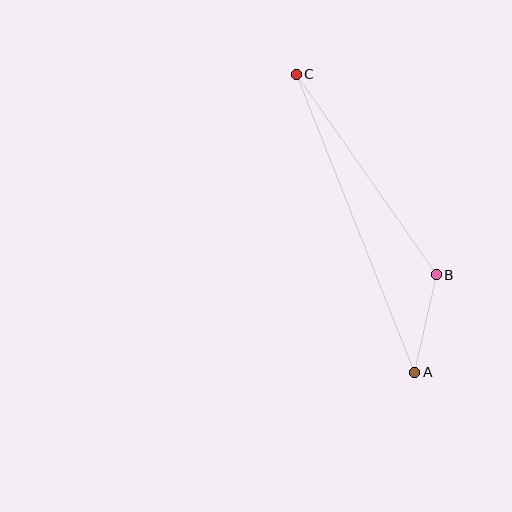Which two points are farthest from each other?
Points A and C are farthest from each other.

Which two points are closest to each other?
Points A and B are closest to each other.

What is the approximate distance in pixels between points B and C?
The distance between B and C is approximately 245 pixels.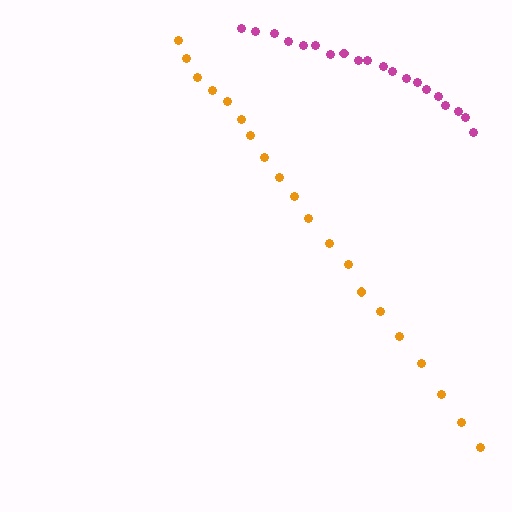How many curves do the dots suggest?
There are 2 distinct paths.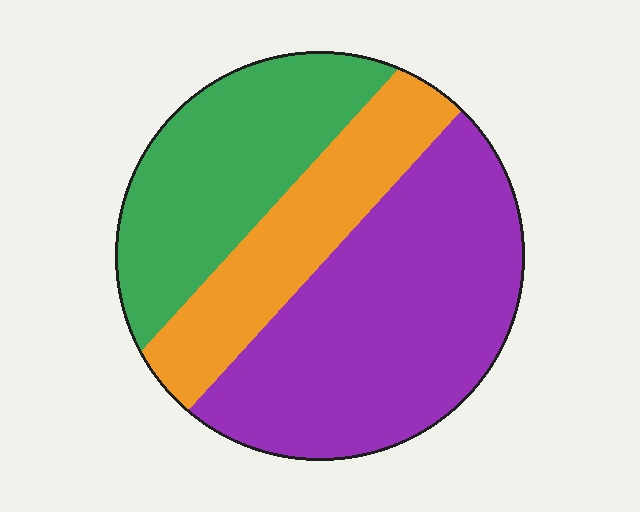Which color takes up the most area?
Purple, at roughly 50%.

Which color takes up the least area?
Orange, at roughly 25%.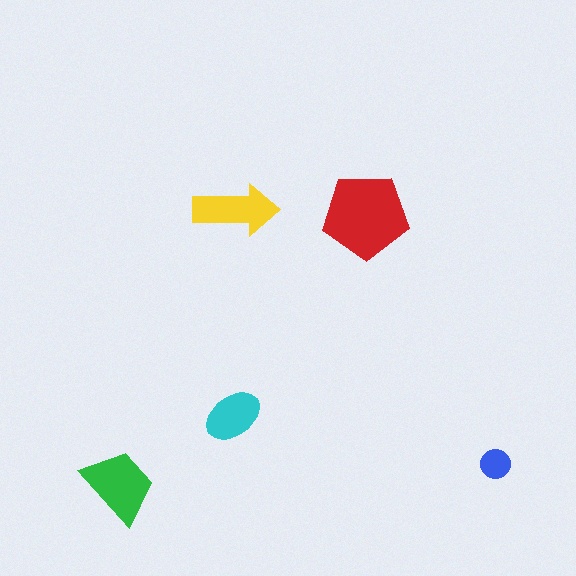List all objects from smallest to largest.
The blue circle, the cyan ellipse, the yellow arrow, the green trapezoid, the red pentagon.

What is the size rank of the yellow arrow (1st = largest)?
3rd.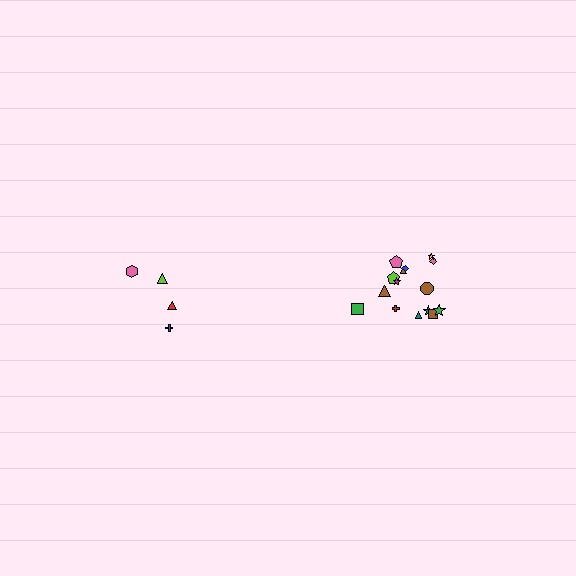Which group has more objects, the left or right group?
The right group.